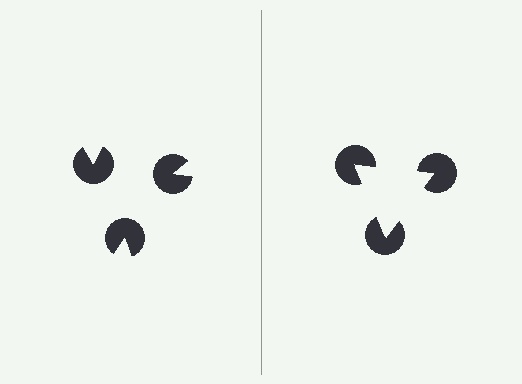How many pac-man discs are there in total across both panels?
6 — 3 on each side.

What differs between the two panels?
The pac-man discs are positioned identically on both sides; only the wedge orientations differ. On the right they align to a triangle; on the left they are misaligned.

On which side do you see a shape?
An illusory triangle appears on the right side. On the left side the wedge cuts are rotated, so no coherent shape forms.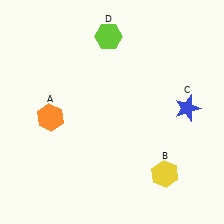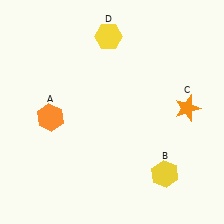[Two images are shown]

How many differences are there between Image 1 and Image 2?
There are 2 differences between the two images.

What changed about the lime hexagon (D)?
In Image 1, D is lime. In Image 2, it changed to yellow.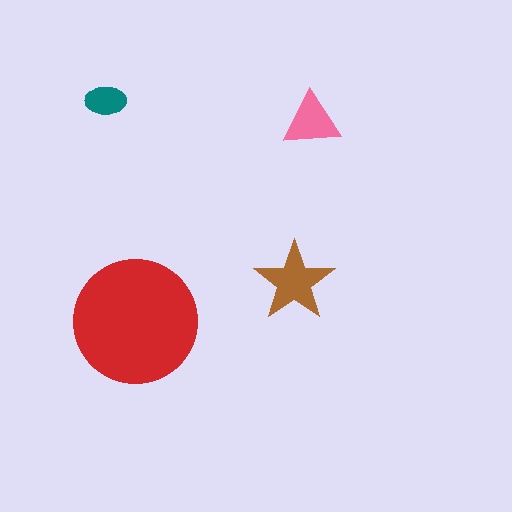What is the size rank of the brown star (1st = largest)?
2nd.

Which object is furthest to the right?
The pink triangle is rightmost.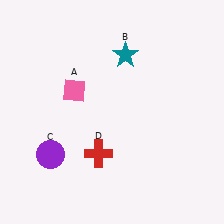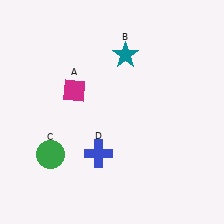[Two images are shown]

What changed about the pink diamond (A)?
In Image 1, A is pink. In Image 2, it changed to magenta.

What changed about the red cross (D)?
In Image 1, D is red. In Image 2, it changed to blue.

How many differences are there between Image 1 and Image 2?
There are 3 differences between the two images.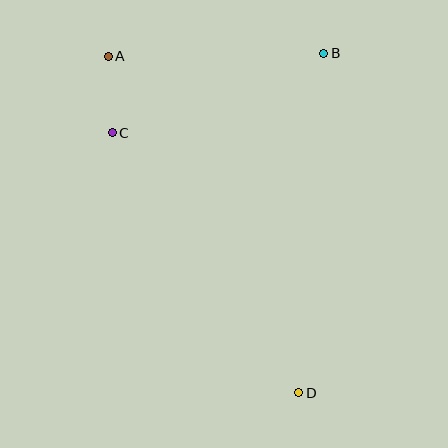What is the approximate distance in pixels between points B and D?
The distance between B and D is approximately 340 pixels.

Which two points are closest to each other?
Points A and C are closest to each other.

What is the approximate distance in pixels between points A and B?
The distance between A and B is approximately 215 pixels.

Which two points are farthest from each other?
Points A and D are farthest from each other.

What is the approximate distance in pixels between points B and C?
The distance between B and C is approximately 226 pixels.